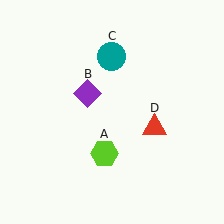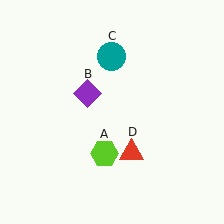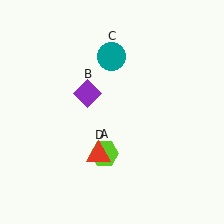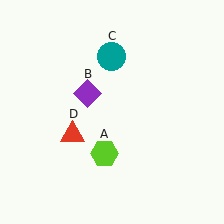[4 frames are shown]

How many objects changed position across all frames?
1 object changed position: red triangle (object D).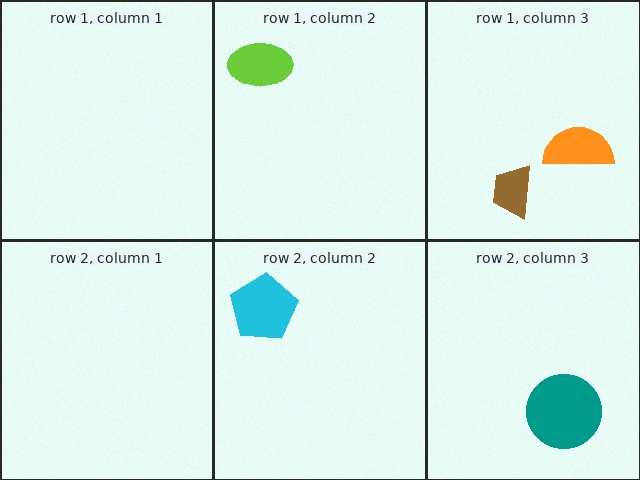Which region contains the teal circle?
The row 2, column 3 region.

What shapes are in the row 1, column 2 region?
The lime ellipse.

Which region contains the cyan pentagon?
The row 2, column 2 region.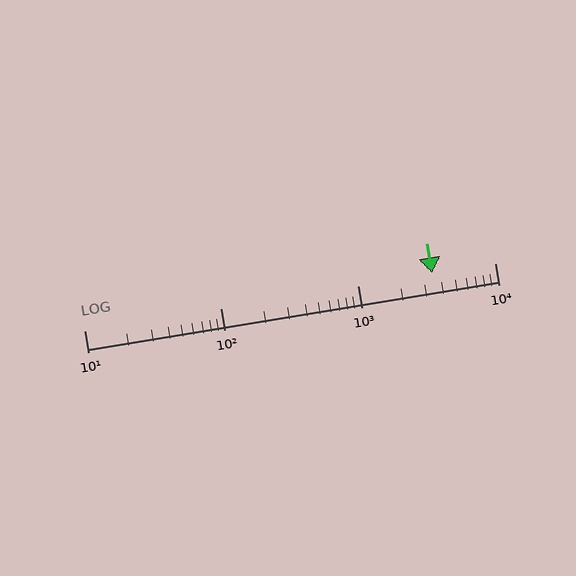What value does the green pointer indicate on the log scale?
The pointer indicates approximately 3500.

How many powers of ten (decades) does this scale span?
The scale spans 3 decades, from 10 to 10000.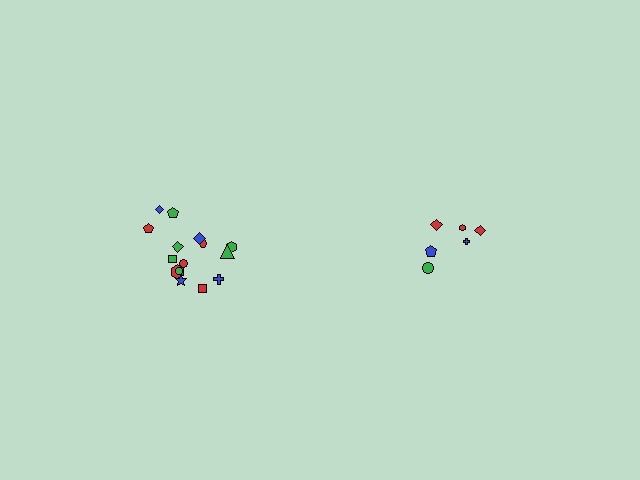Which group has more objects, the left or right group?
The left group.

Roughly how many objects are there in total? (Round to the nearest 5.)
Roughly 20 objects in total.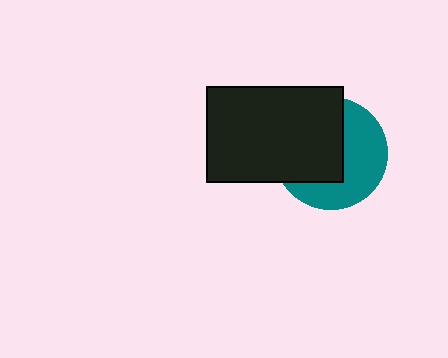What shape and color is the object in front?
The object in front is a black rectangle.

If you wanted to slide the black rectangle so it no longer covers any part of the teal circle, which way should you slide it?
Slide it left — that is the most direct way to separate the two shapes.